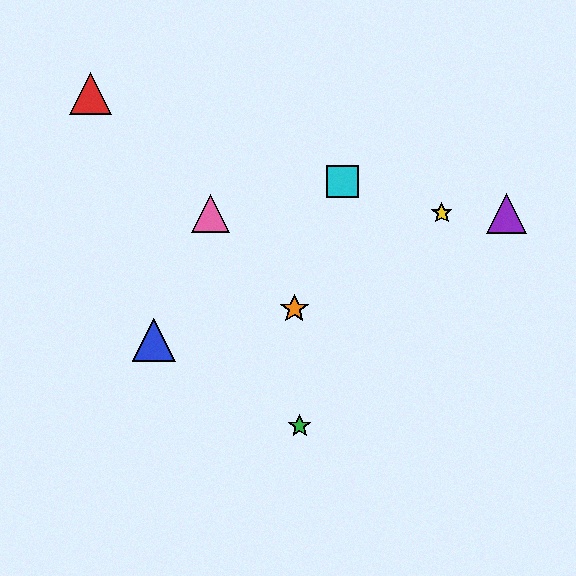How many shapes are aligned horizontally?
3 shapes (the yellow star, the purple triangle, the pink triangle) are aligned horizontally.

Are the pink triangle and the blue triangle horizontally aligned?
No, the pink triangle is at y≈213 and the blue triangle is at y≈340.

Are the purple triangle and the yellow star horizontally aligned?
Yes, both are at y≈213.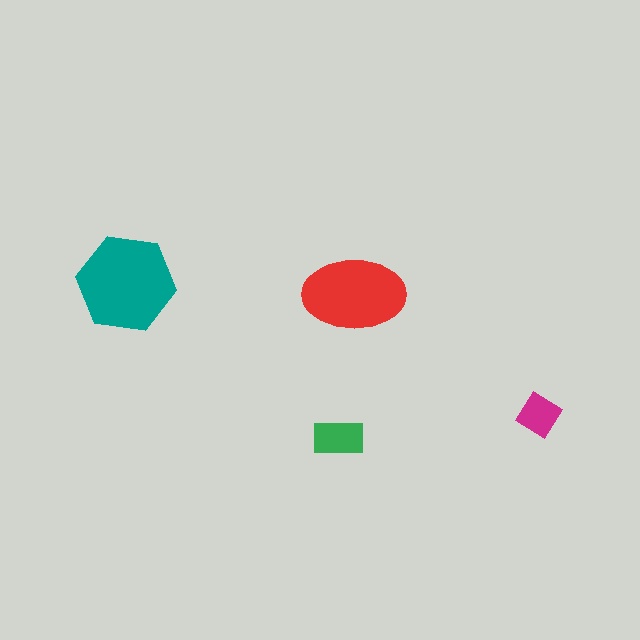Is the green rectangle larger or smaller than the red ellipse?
Smaller.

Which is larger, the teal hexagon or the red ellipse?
The teal hexagon.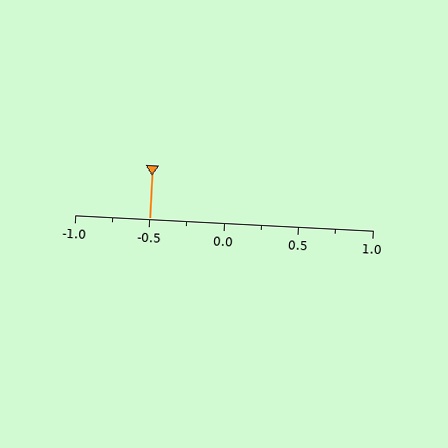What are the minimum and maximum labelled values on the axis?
The axis runs from -1.0 to 1.0.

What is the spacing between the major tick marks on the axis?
The major ticks are spaced 0.5 apart.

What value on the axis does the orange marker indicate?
The marker indicates approximately -0.5.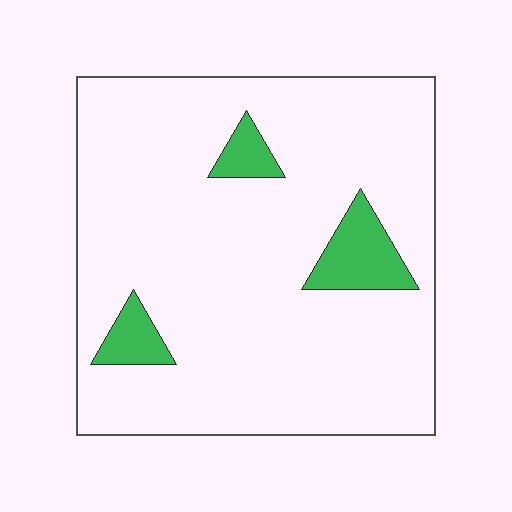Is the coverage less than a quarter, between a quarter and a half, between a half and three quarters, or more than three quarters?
Less than a quarter.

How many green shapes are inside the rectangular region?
3.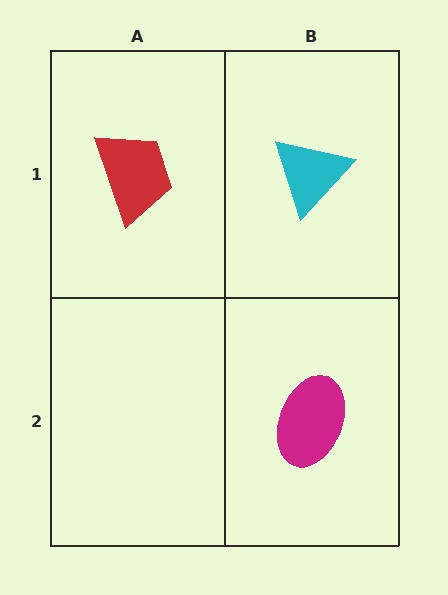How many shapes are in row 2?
1 shape.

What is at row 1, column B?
A cyan triangle.